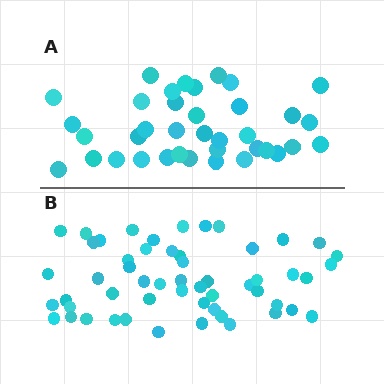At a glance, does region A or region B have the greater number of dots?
Region B (the bottom region) has more dots.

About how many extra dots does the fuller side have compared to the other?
Region B has approximately 15 more dots than region A.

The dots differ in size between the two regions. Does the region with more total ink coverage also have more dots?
No. Region A has more total ink coverage because its dots are larger, but region B actually contains more individual dots. Total area can be misleading — the number of items is what matters here.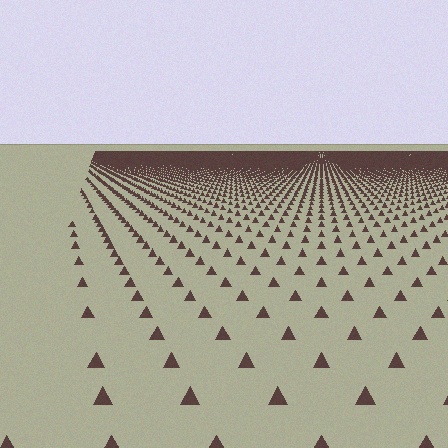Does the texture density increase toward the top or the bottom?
Density increases toward the top.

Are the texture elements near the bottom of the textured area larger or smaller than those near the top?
Larger. Near the bottom, elements are closer to the viewer and appear at a bigger on-screen size.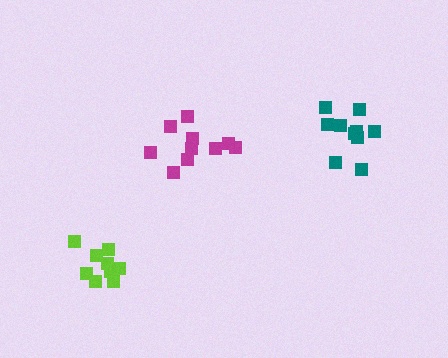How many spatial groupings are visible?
There are 3 spatial groupings.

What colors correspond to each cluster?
The clusters are colored: teal, magenta, lime.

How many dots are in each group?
Group 1: 10 dots, Group 2: 10 dots, Group 3: 9 dots (29 total).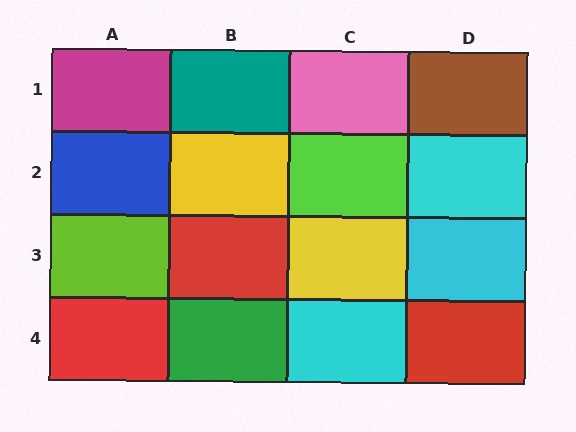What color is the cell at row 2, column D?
Cyan.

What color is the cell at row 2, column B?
Yellow.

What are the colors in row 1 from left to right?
Magenta, teal, pink, brown.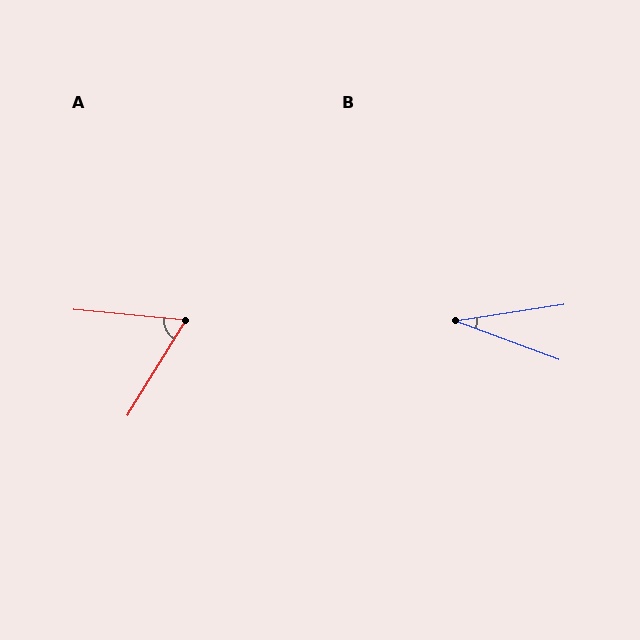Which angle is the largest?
A, at approximately 64 degrees.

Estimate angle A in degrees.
Approximately 64 degrees.